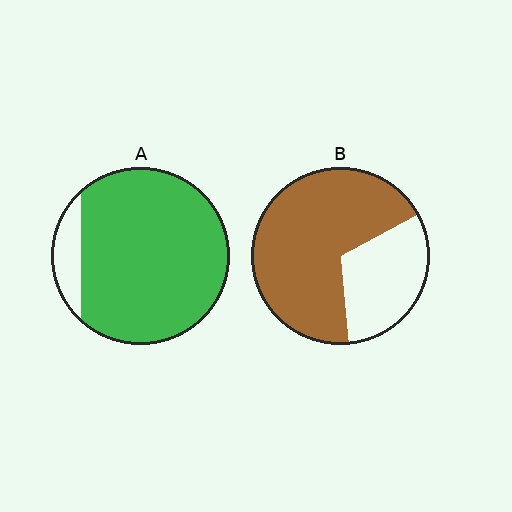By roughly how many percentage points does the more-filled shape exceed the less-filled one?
By roughly 20 percentage points (A over B).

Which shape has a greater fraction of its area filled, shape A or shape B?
Shape A.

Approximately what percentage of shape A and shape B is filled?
A is approximately 90% and B is approximately 70%.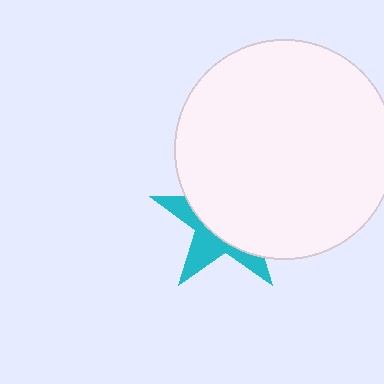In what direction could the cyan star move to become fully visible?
The cyan star could move toward the lower-left. That would shift it out from behind the white circle entirely.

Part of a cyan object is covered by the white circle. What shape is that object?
It is a star.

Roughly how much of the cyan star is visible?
A small part of it is visible (roughly 36%).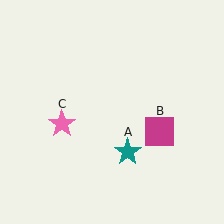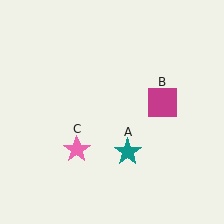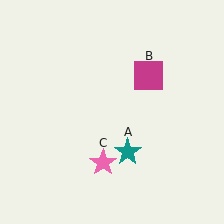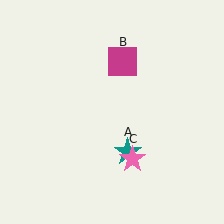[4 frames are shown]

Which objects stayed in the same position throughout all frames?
Teal star (object A) remained stationary.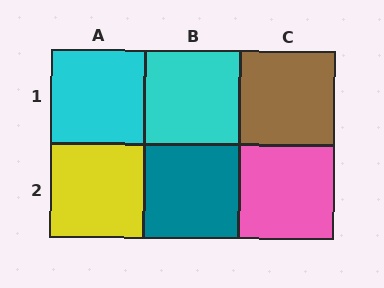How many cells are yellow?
1 cell is yellow.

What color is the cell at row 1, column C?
Brown.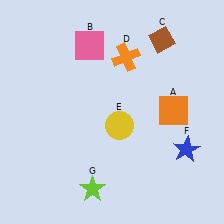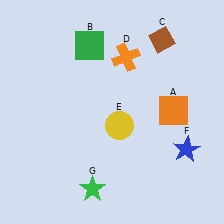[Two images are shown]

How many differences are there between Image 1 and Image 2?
There are 2 differences between the two images.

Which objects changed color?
B changed from pink to green. G changed from lime to green.